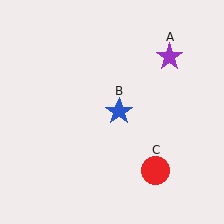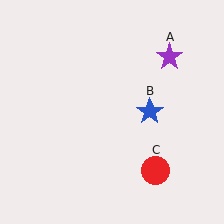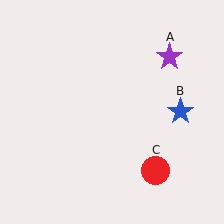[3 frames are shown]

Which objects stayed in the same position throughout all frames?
Purple star (object A) and red circle (object C) remained stationary.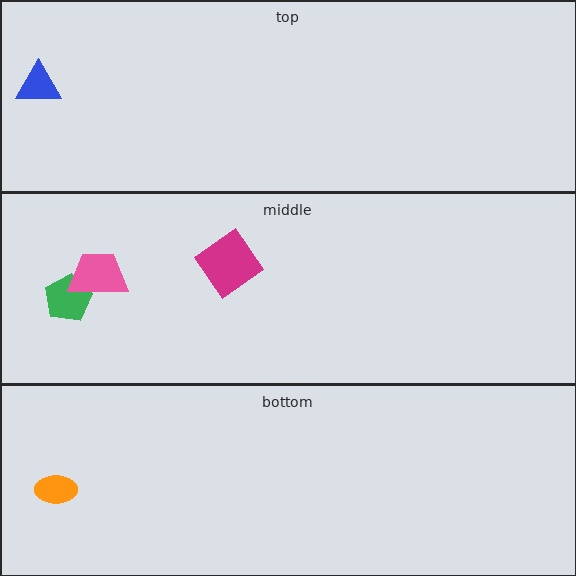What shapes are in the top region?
The blue triangle.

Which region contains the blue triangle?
The top region.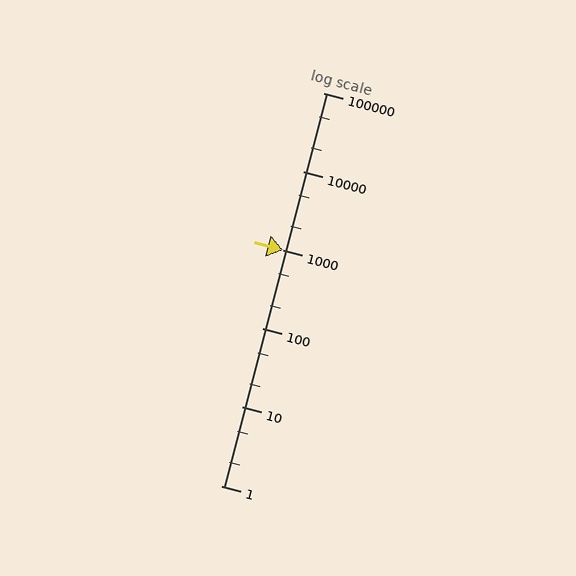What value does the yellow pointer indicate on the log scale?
The pointer indicates approximately 1000.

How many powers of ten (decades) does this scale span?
The scale spans 5 decades, from 1 to 100000.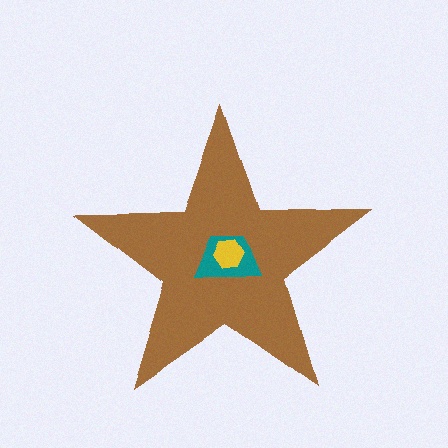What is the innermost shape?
The yellow hexagon.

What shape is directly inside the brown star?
The teal trapezoid.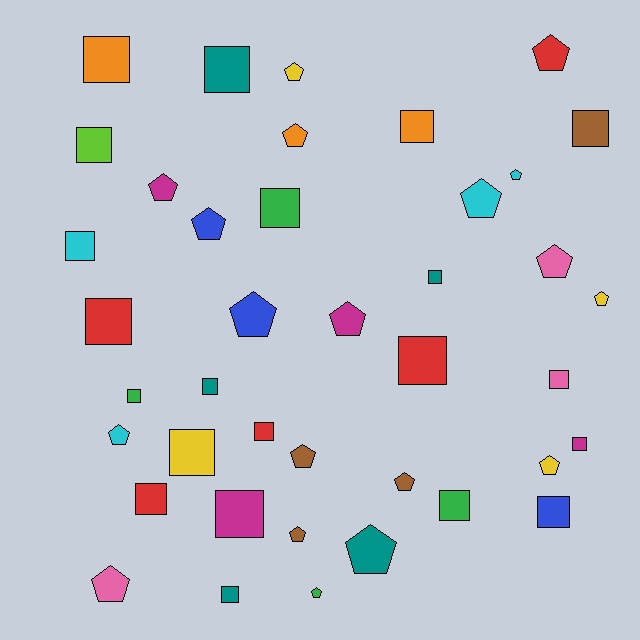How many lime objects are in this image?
There is 1 lime object.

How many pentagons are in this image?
There are 19 pentagons.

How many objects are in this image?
There are 40 objects.